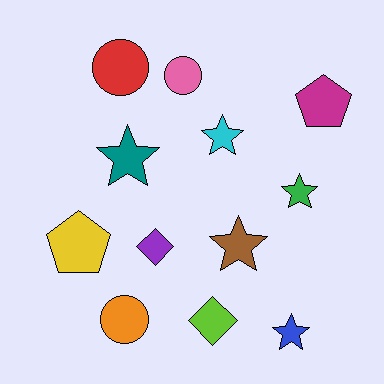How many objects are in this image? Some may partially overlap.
There are 12 objects.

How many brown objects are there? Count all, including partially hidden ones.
There is 1 brown object.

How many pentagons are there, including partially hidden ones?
There are 2 pentagons.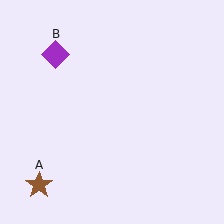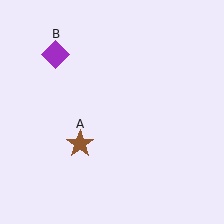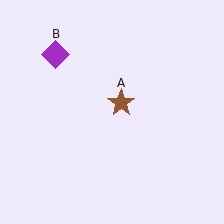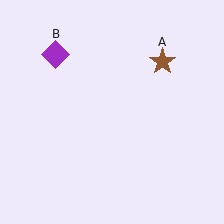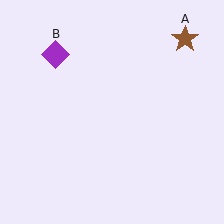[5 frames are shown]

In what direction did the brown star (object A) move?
The brown star (object A) moved up and to the right.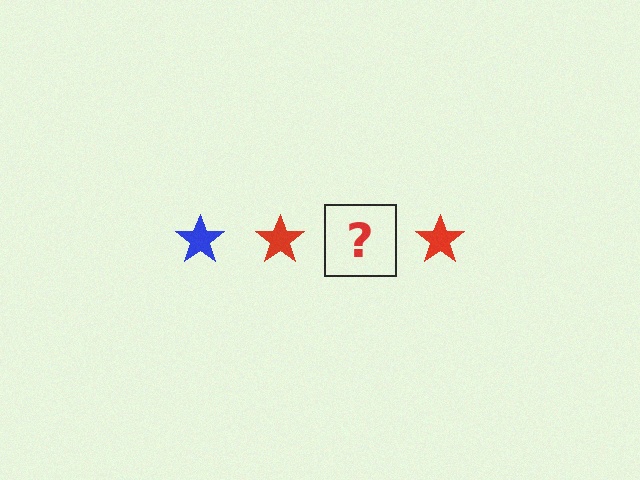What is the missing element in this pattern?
The missing element is a blue star.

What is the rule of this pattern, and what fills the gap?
The rule is that the pattern cycles through blue, red stars. The gap should be filled with a blue star.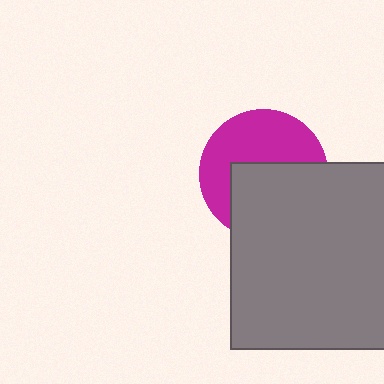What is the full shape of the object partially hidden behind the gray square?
The partially hidden object is a magenta circle.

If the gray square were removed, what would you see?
You would see the complete magenta circle.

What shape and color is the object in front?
The object in front is a gray square.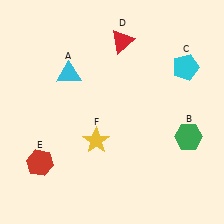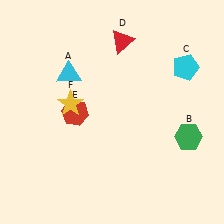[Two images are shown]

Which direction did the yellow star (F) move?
The yellow star (F) moved up.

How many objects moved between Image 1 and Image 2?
2 objects moved between the two images.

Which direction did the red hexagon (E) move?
The red hexagon (E) moved up.